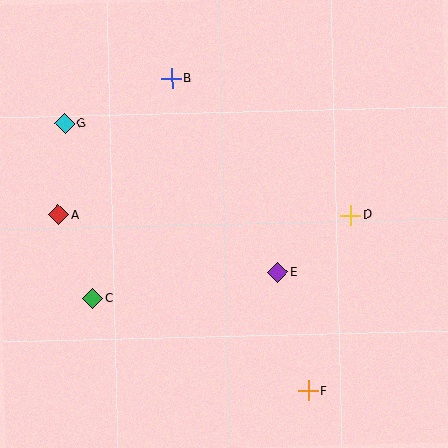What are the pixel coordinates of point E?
Point E is at (278, 273).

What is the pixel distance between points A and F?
The distance between A and F is 305 pixels.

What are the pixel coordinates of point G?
Point G is at (65, 124).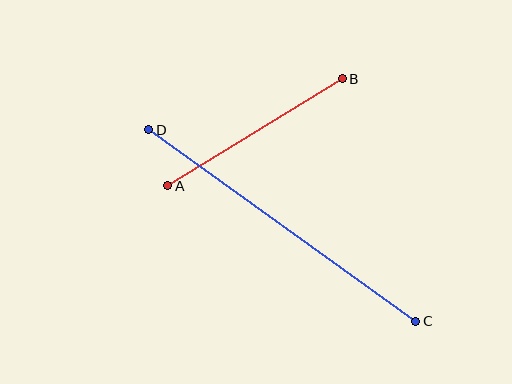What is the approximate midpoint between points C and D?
The midpoint is at approximately (282, 226) pixels.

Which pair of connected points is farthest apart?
Points C and D are farthest apart.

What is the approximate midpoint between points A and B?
The midpoint is at approximately (255, 132) pixels.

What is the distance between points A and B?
The distance is approximately 205 pixels.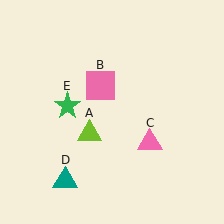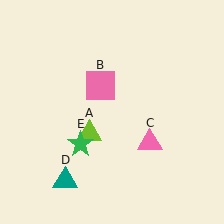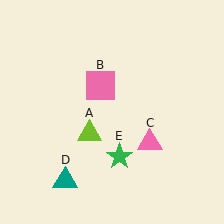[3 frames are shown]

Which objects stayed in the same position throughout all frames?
Lime triangle (object A) and pink square (object B) and pink triangle (object C) and teal triangle (object D) remained stationary.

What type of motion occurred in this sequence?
The green star (object E) rotated counterclockwise around the center of the scene.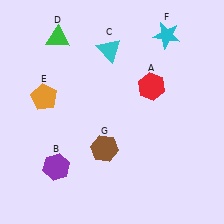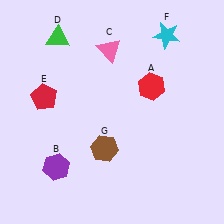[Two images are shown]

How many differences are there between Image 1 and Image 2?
There are 2 differences between the two images.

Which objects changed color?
C changed from cyan to pink. E changed from orange to red.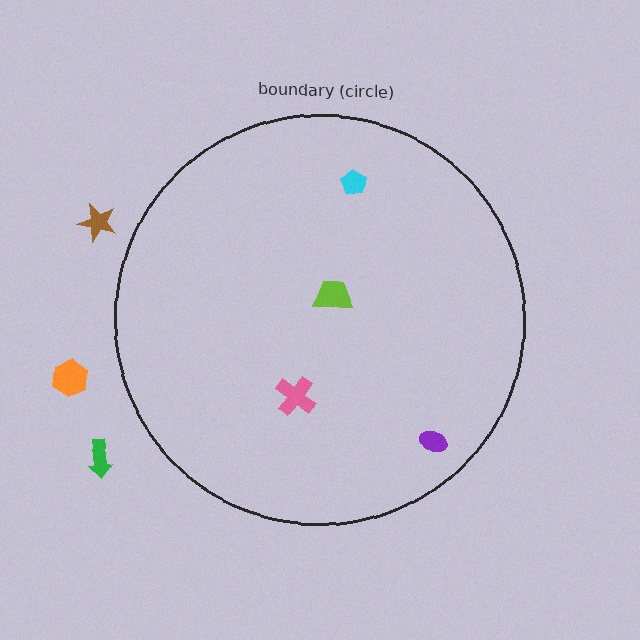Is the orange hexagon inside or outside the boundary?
Outside.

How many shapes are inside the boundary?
4 inside, 3 outside.